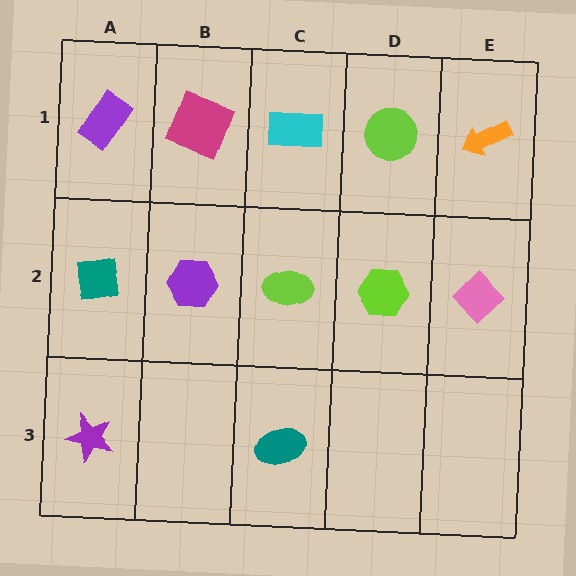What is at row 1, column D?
A lime circle.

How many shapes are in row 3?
2 shapes.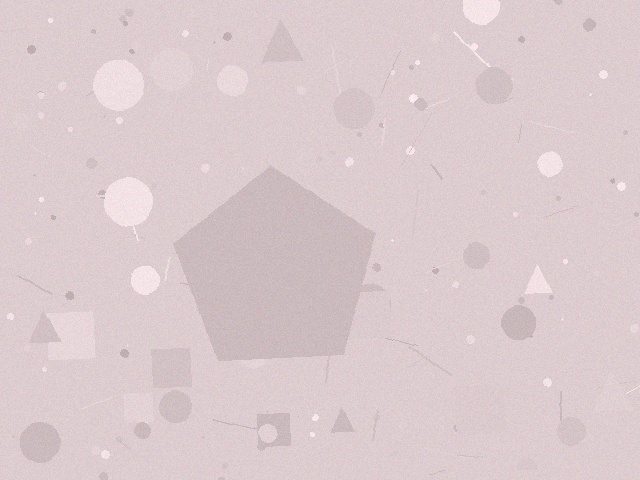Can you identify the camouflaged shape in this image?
The camouflaged shape is a pentagon.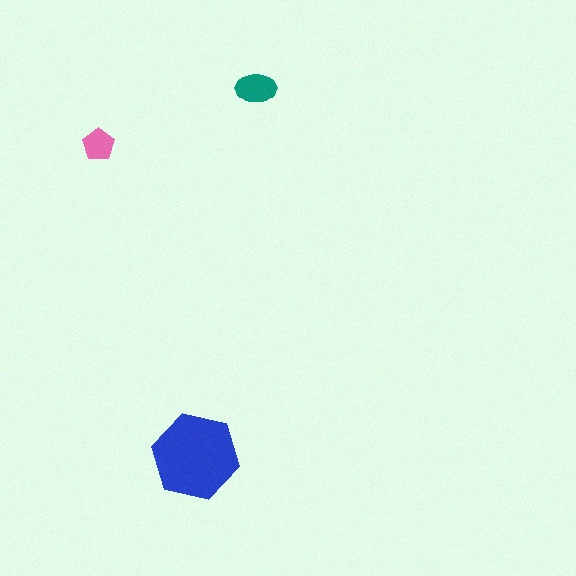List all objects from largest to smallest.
The blue hexagon, the teal ellipse, the pink pentagon.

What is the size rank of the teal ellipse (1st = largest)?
2nd.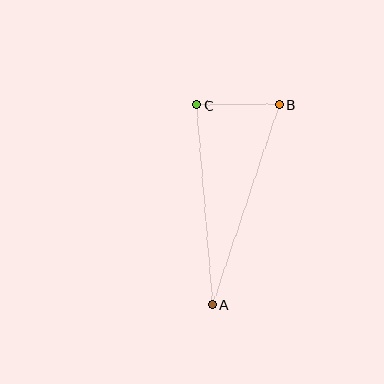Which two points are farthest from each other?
Points A and B are farthest from each other.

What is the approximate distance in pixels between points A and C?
The distance between A and C is approximately 201 pixels.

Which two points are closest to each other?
Points B and C are closest to each other.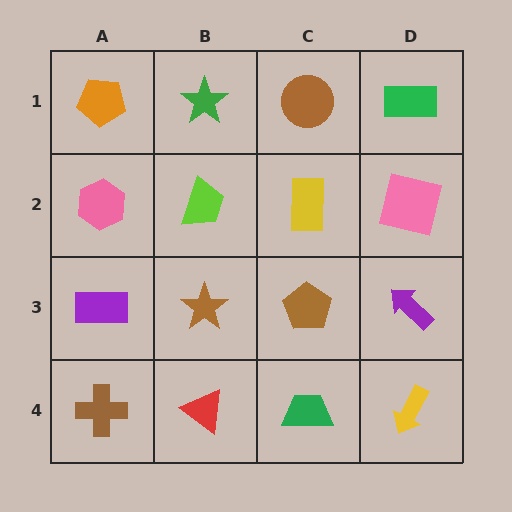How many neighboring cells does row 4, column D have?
2.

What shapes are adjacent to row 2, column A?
An orange pentagon (row 1, column A), a purple rectangle (row 3, column A), a lime trapezoid (row 2, column B).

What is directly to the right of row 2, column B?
A yellow rectangle.